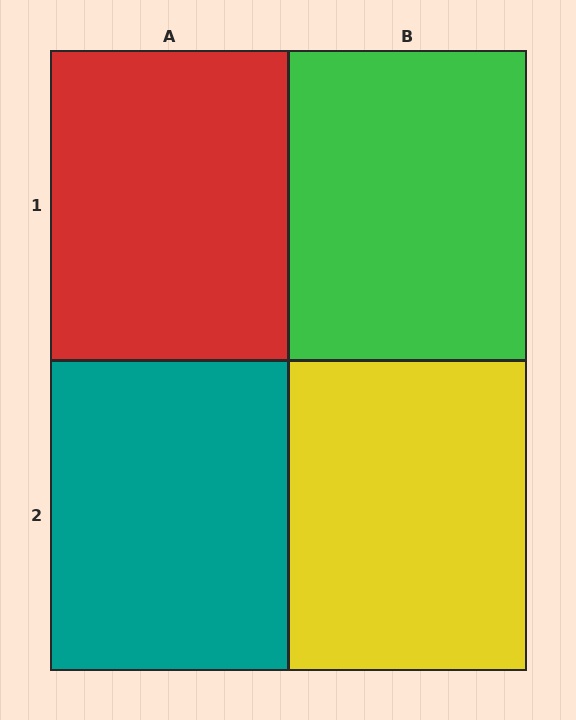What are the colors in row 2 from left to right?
Teal, yellow.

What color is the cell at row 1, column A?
Red.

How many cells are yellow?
1 cell is yellow.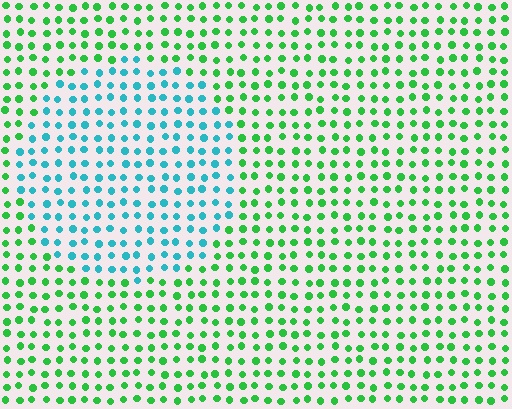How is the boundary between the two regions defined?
The boundary is defined purely by a slight shift in hue (about 56 degrees). Spacing, size, and orientation are identical on both sides.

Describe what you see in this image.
The image is filled with small green elements in a uniform arrangement. A circle-shaped region is visible where the elements are tinted to a slightly different hue, forming a subtle color boundary.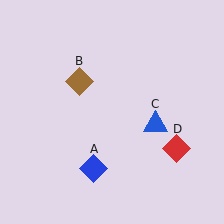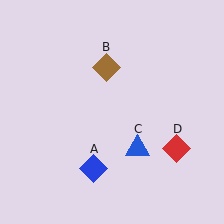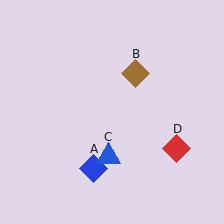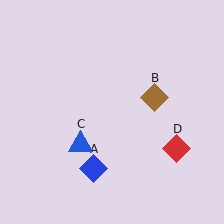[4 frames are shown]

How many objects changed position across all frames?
2 objects changed position: brown diamond (object B), blue triangle (object C).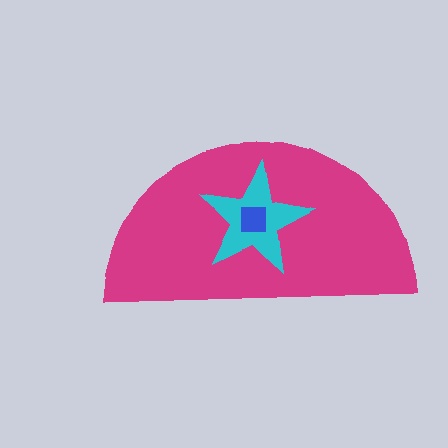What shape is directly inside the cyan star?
The blue square.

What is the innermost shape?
The blue square.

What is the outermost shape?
The magenta semicircle.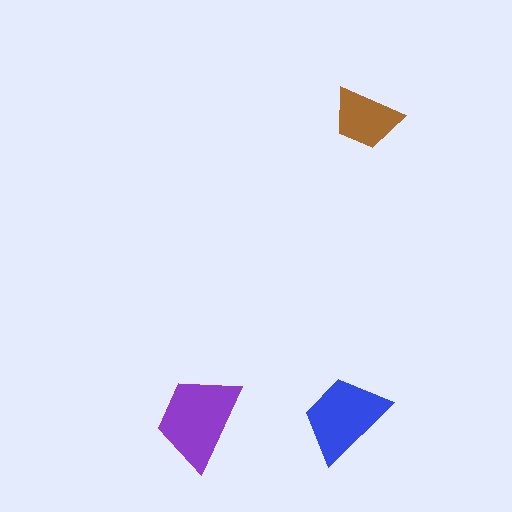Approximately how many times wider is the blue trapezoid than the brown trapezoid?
About 1.5 times wider.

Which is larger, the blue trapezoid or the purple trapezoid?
The purple one.